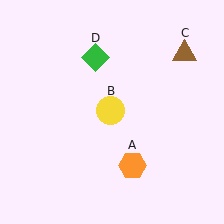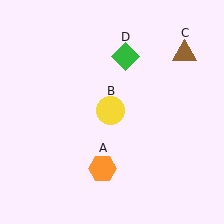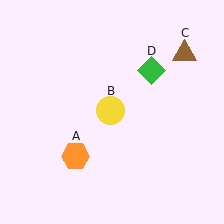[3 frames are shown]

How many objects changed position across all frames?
2 objects changed position: orange hexagon (object A), green diamond (object D).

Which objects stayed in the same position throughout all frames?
Yellow circle (object B) and brown triangle (object C) remained stationary.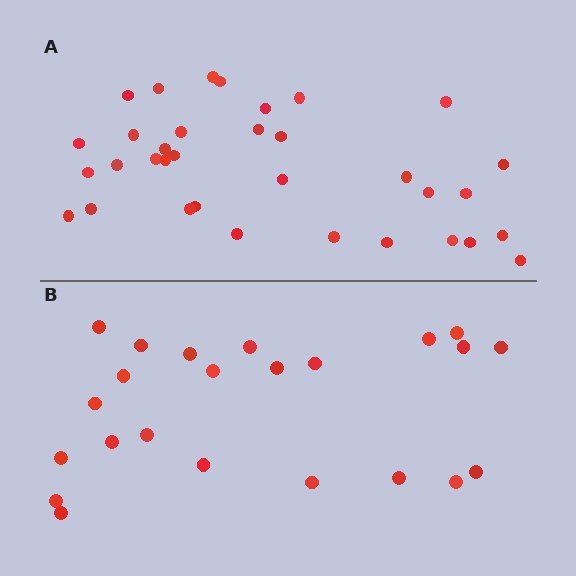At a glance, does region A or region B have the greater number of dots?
Region A (the top region) has more dots.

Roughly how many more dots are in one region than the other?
Region A has roughly 12 or so more dots than region B.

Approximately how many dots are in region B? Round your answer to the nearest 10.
About 20 dots. (The exact count is 23, which rounds to 20.)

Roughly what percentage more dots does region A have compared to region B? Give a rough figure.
About 50% more.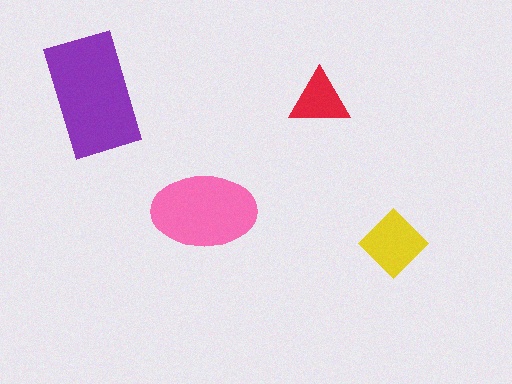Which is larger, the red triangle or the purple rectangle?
The purple rectangle.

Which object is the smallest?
The red triangle.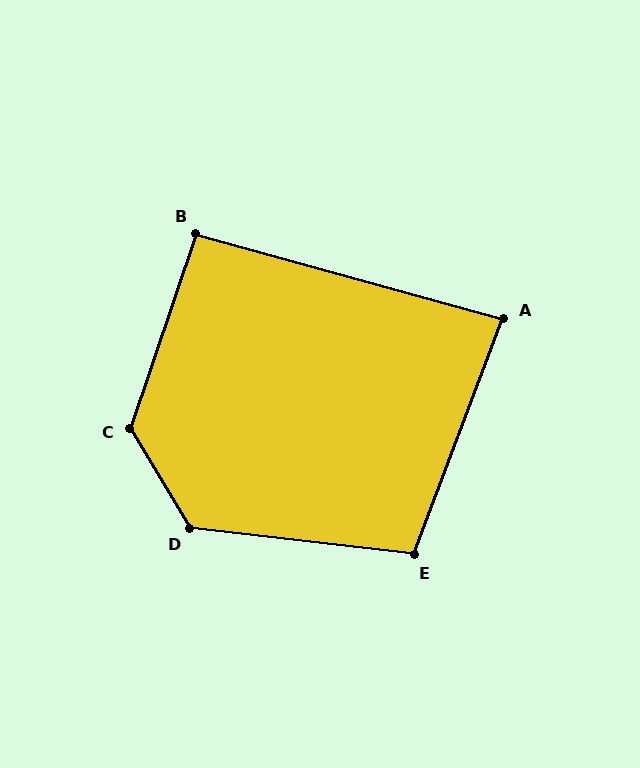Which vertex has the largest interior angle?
C, at approximately 131 degrees.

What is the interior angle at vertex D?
Approximately 127 degrees (obtuse).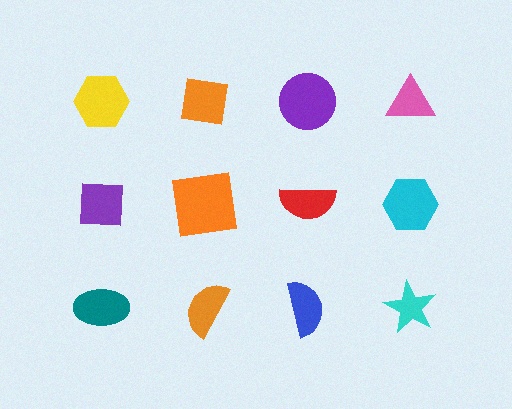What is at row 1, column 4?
A pink triangle.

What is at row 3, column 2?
An orange semicircle.